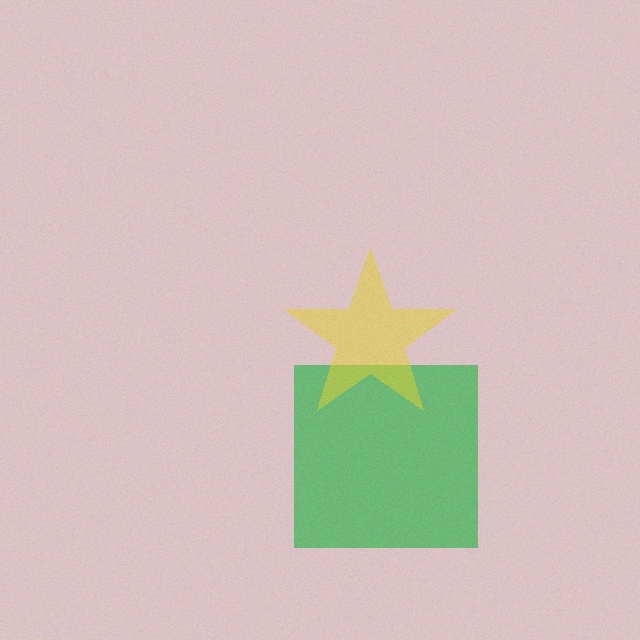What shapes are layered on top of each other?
The layered shapes are: a green square, a yellow star.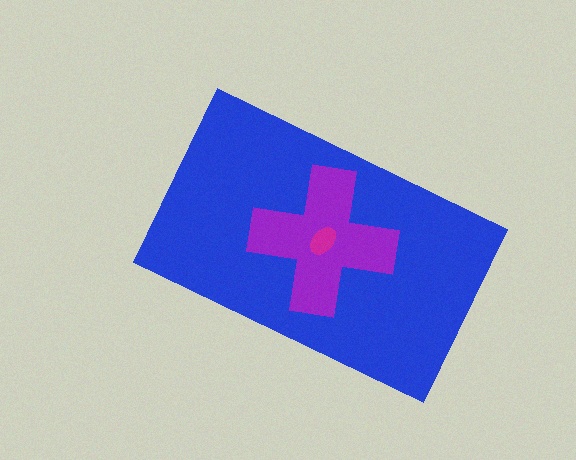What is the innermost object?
The magenta ellipse.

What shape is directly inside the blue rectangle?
The purple cross.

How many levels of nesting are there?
3.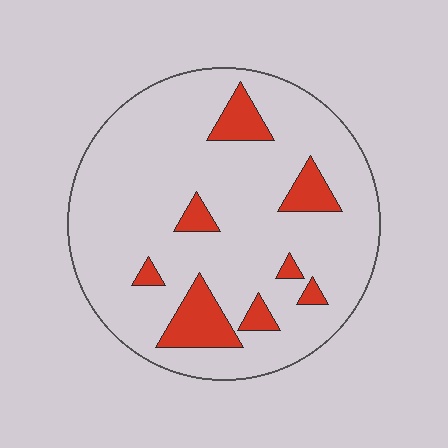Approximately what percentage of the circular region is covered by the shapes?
Approximately 15%.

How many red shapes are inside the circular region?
8.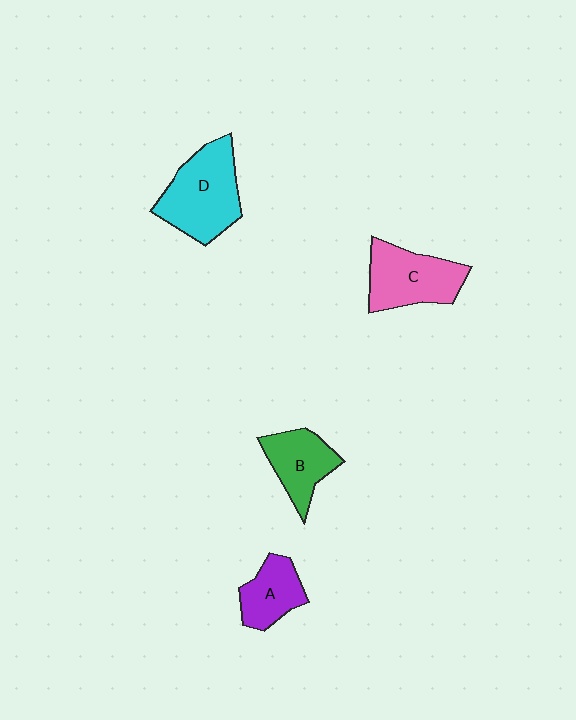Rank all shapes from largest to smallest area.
From largest to smallest: D (cyan), C (pink), B (green), A (purple).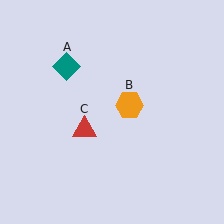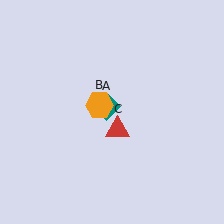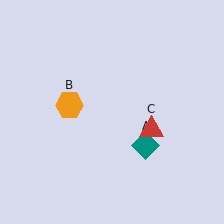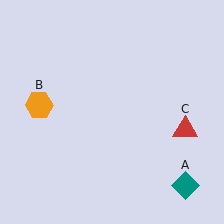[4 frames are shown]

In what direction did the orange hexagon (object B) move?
The orange hexagon (object B) moved left.